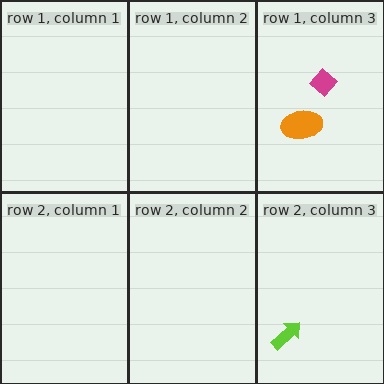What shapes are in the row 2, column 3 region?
The lime arrow.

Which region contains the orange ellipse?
The row 1, column 3 region.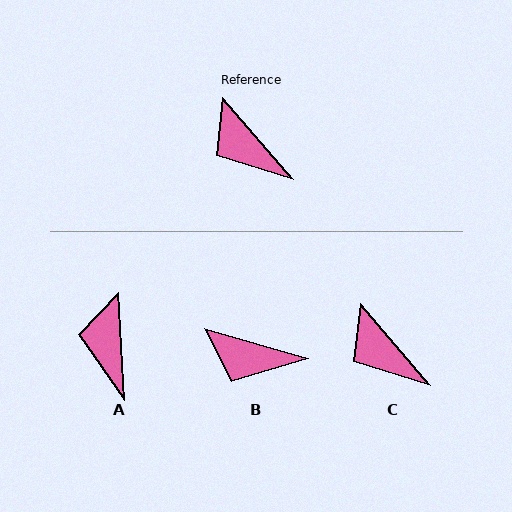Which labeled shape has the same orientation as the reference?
C.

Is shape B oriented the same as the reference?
No, it is off by about 33 degrees.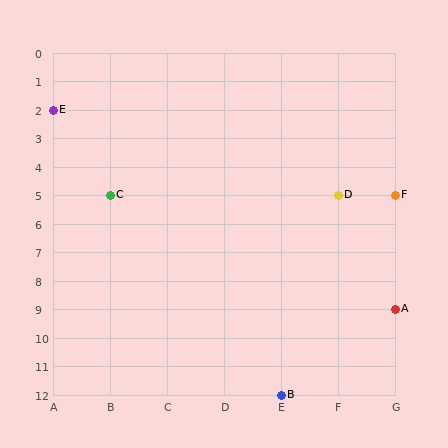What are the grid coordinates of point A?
Point A is at grid coordinates (G, 9).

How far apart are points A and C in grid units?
Points A and C are 5 columns and 4 rows apart (about 6.4 grid units diagonally).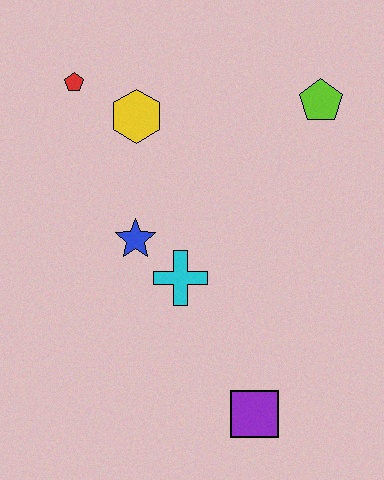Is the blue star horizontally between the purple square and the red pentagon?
Yes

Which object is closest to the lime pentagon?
The yellow hexagon is closest to the lime pentagon.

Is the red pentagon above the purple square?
Yes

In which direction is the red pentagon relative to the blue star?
The red pentagon is above the blue star.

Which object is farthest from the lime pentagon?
The purple square is farthest from the lime pentagon.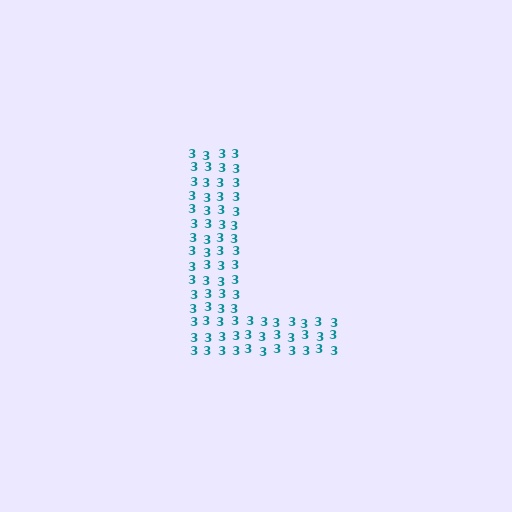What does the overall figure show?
The overall figure shows the letter L.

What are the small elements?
The small elements are digit 3's.